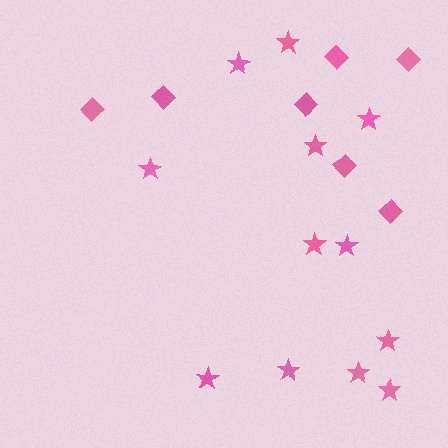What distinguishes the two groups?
There are 2 groups: one group of stars (12) and one group of diamonds (7).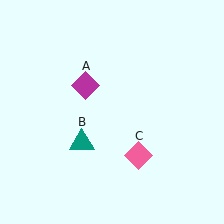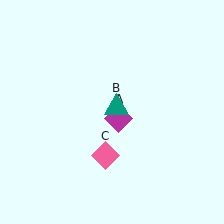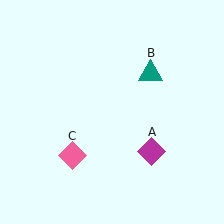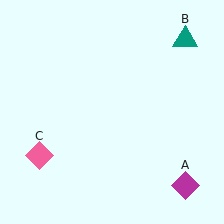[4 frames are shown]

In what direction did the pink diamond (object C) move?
The pink diamond (object C) moved left.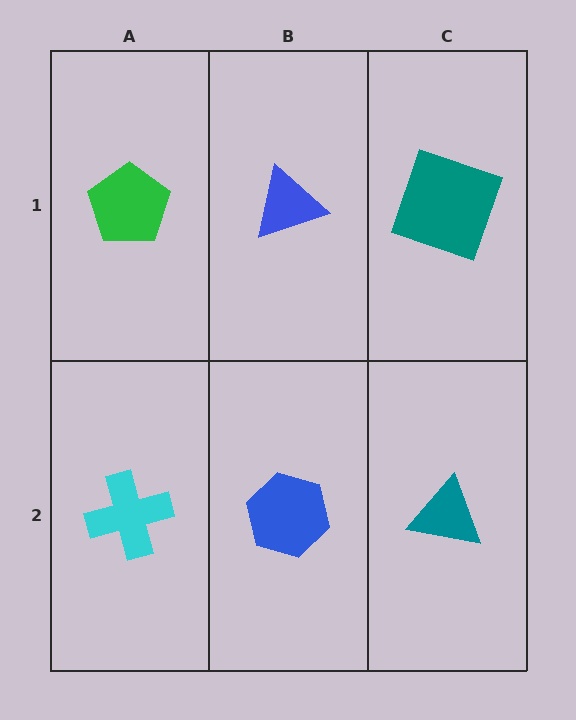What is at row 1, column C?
A teal square.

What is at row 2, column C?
A teal triangle.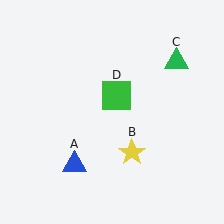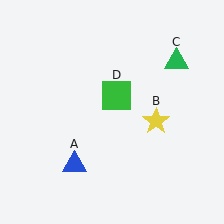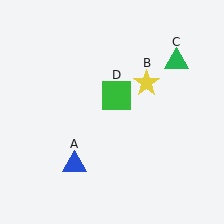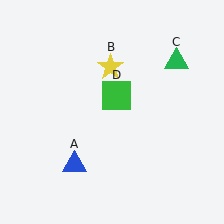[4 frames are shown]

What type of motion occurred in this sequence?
The yellow star (object B) rotated counterclockwise around the center of the scene.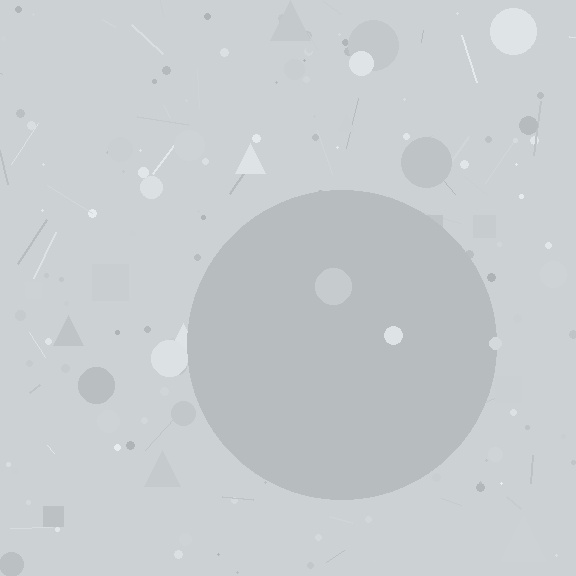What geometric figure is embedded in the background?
A circle is embedded in the background.